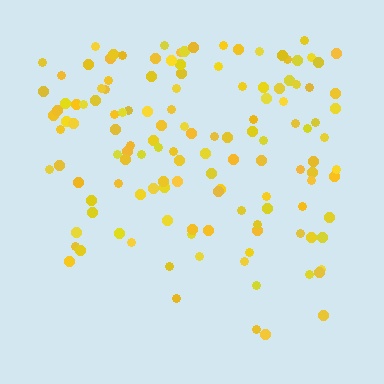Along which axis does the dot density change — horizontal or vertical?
Vertical.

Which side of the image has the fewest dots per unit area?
The bottom.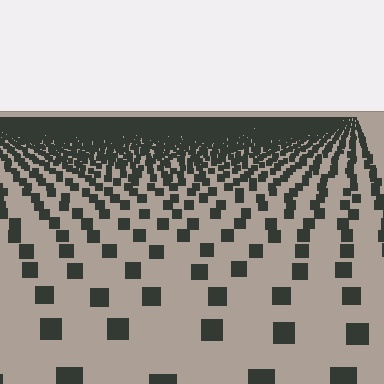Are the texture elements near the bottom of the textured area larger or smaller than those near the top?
Larger. Near the bottom, elements are closer to the viewer and appear at a bigger on-screen size.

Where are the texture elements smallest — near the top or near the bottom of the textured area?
Near the top.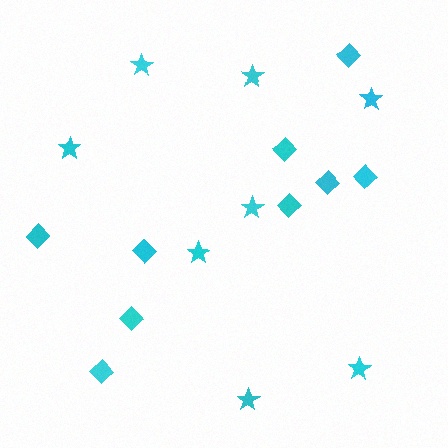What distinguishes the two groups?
There are 2 groups: one group of stars (8) and one group of diamonds (9).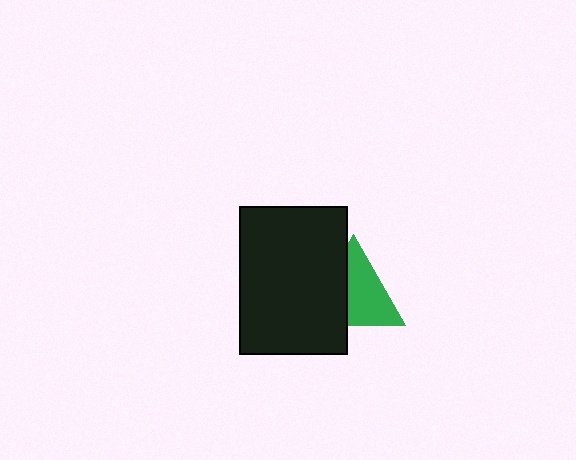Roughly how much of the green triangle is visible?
About half of it is visible (roughly 60%).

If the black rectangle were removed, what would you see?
You would see the complete green triangle.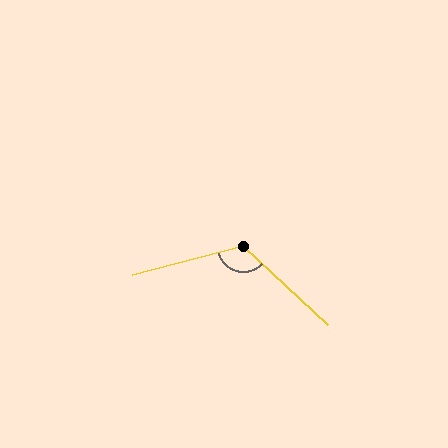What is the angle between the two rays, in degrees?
Approximately 123 degrees.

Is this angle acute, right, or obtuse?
It is obtuse.